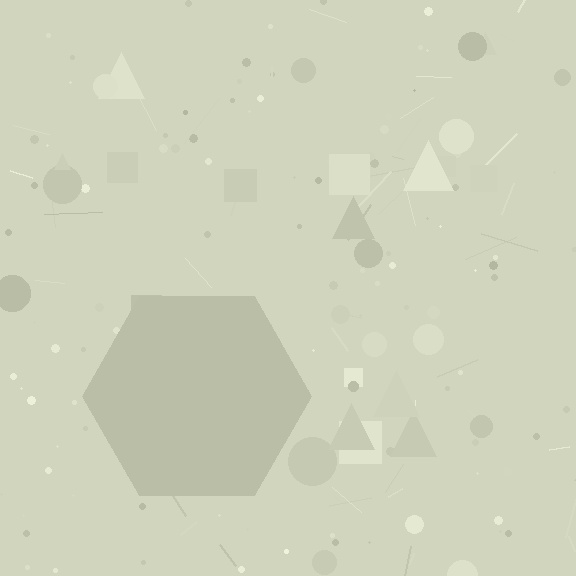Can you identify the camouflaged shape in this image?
The camouflaged shape is a hexagon.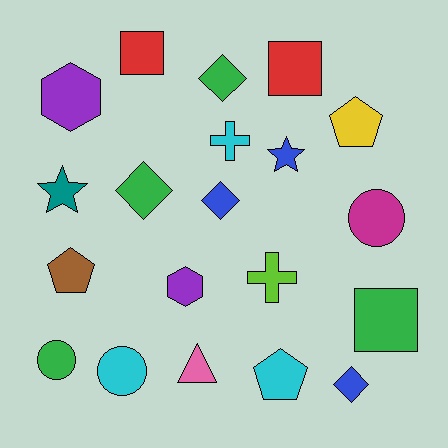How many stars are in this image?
There are 2 stars.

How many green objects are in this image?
There are 4 green objects.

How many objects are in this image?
There are 20 objects.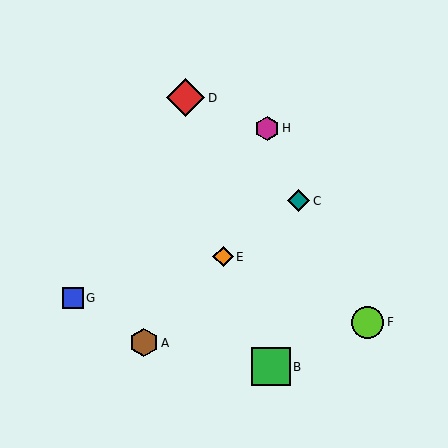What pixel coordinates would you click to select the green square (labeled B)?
Click at (271, 367) to select the green square B.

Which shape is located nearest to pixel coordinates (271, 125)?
The magenta hexagon (labeled H) at (267, 128) is nearest to that location.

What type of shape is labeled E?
Shape E is an orange diamond.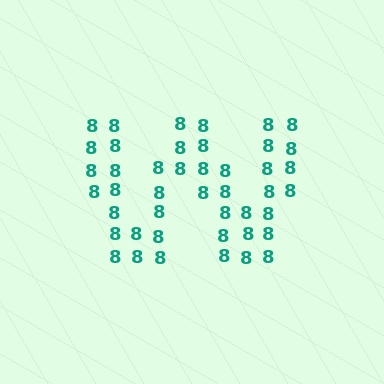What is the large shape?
The large shape is the letter W.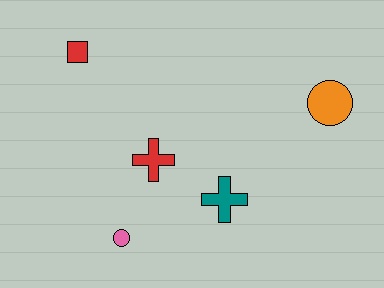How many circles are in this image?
There are 2 circles.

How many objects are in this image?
There are 5 objects.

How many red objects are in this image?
There are 2 red objects.